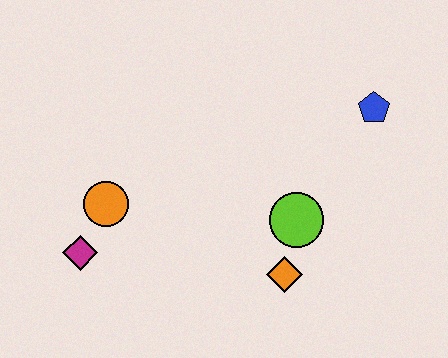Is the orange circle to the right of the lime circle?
No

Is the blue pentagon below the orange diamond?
No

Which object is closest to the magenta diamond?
The orange circle is closest to the magenta diamond.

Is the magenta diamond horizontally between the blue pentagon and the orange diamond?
No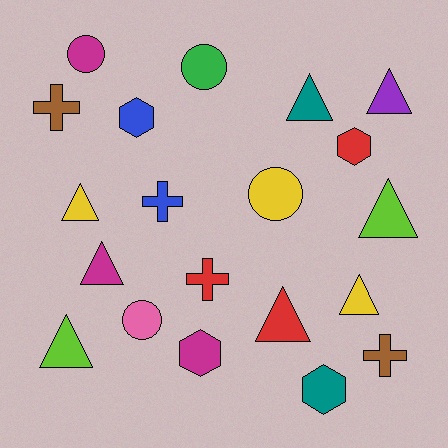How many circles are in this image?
There are 4 circles.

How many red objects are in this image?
There are 3 red objects.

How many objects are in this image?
There are 20 objects.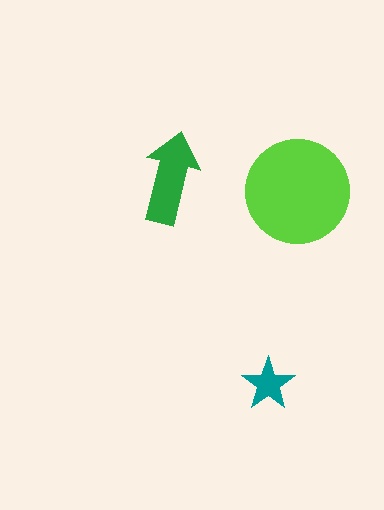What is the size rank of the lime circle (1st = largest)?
1st.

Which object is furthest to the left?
The green arrow is leftmost.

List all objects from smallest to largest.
The teal star, the green arrow, the lime circle.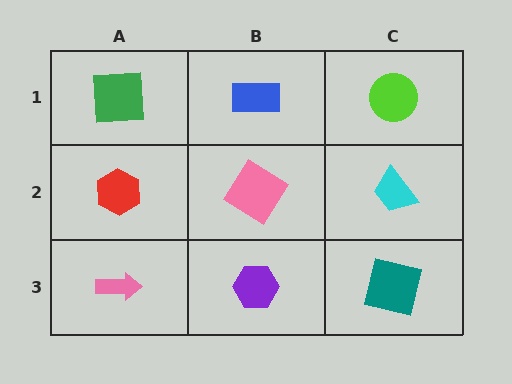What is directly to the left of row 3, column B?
A pink arrow.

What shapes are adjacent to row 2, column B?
A blue rectangle (row 1, column B), a purple hexagon (row 3, column B), a red hexagon (row 2, column A), a cyan trapezoid (row 2, column C).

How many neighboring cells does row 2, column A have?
3.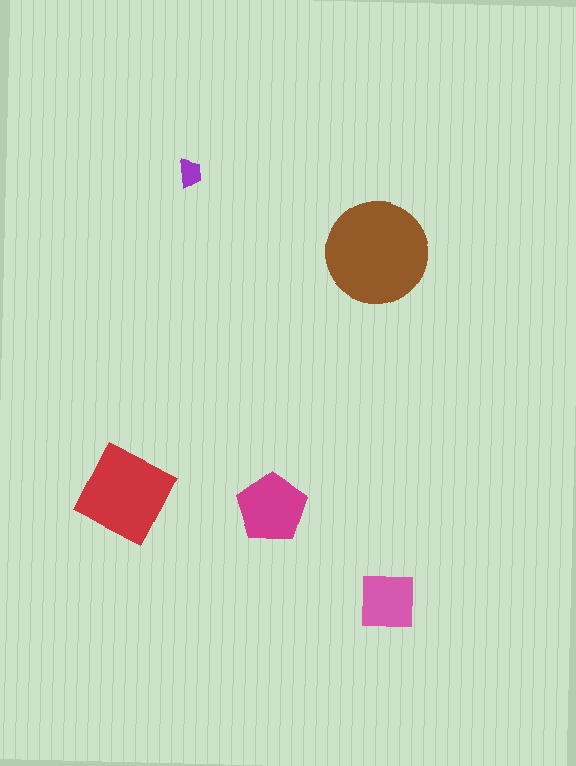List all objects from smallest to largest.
The purple trapezoid, the pink square, the magenta pentagon, the red diamond, the brown circle.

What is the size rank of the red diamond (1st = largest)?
2nd.